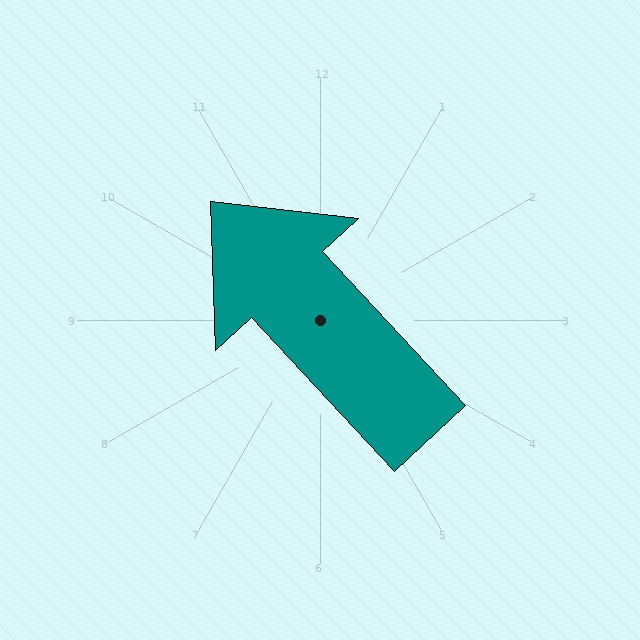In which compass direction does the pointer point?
Northwest.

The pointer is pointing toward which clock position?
Roughly 11 o'clock.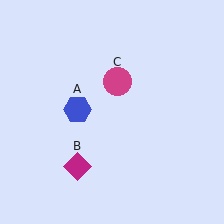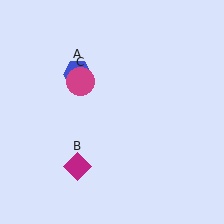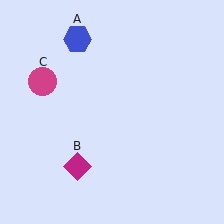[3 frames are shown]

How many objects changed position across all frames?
2 objects changed position: blue hexagon (object A), magenta circle (object C).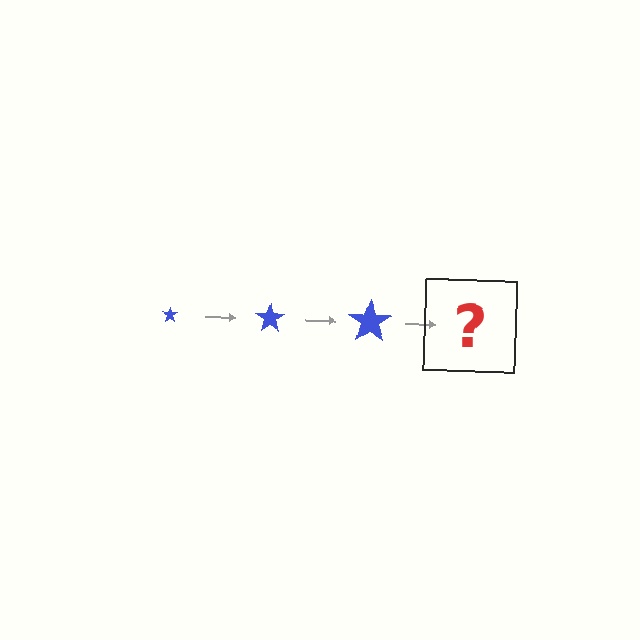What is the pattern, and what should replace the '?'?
The pattern is that the star gets progressively larger each step. The '?' should be a blue star, larger than the previous one.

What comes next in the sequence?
The next element should be a blue star, larger than the previous one.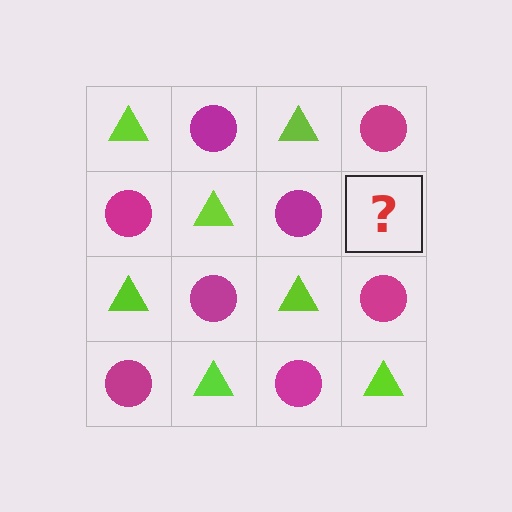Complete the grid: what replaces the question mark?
The question mark should be replaced with a lime triangle.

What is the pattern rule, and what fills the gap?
The rule is that it alternates lime triangle and magenta circle in a checkerboard pattern. The gap should be filled with a lime triangle.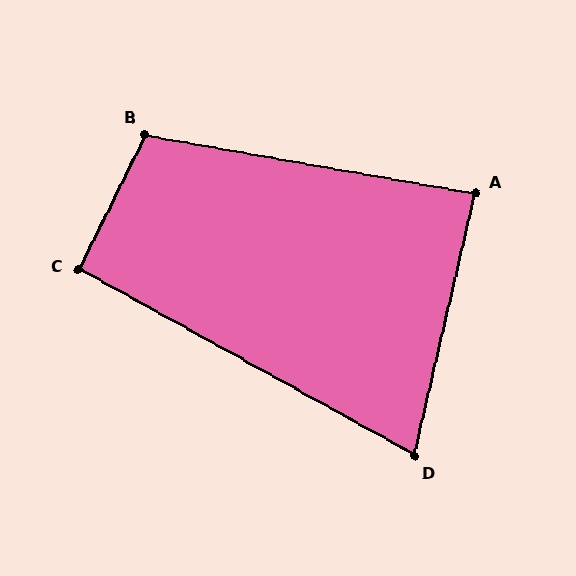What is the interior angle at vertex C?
Approximately 93 degrees (approximately right).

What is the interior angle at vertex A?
Approximately 87 degrees (approximately right).